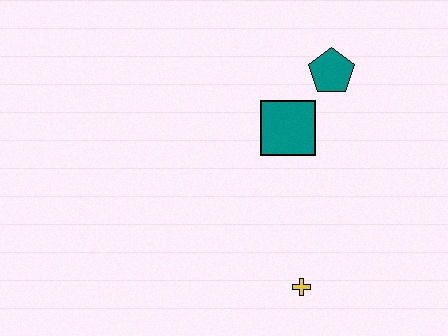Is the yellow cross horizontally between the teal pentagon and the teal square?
Yes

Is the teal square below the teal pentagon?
Yes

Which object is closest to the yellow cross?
The teal square is closest to the yellow cross.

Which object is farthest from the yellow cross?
The teal pentagon is farthest from the yellow cross.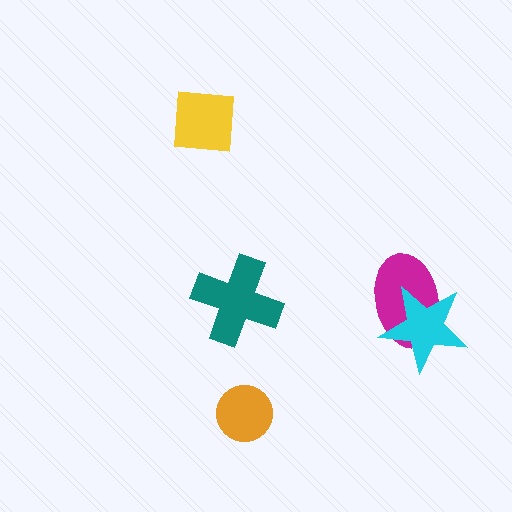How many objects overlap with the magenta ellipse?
1 object overlaps with the magenta ellipse.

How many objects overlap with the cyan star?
1 object overlaps with the cyan star.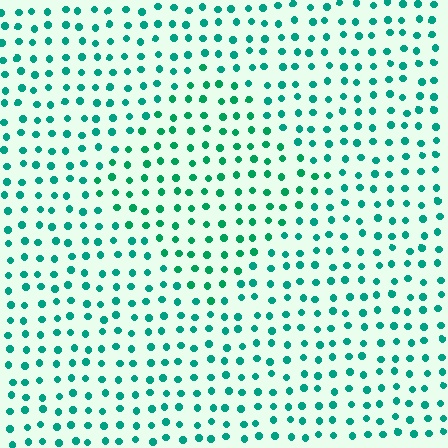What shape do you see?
I see a diamond.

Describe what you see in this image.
The image is filled with small teal elements in a uniform arrangement. A diamond-shaped region is visible where the elements are tinted to a slightly different hue, forming a subtle color boundary.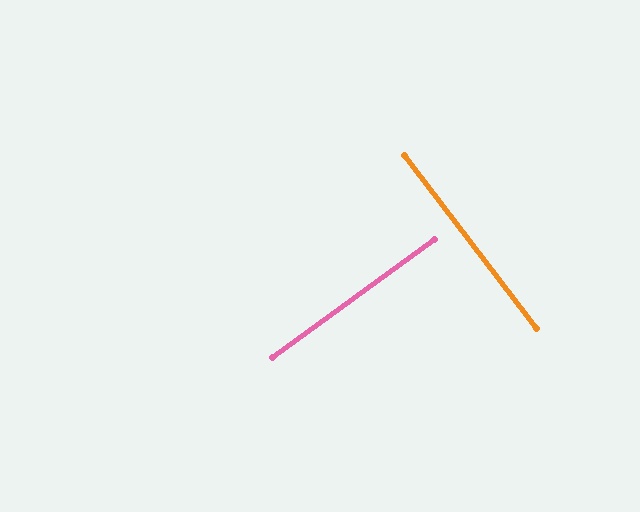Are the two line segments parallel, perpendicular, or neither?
Perpendicular — they meet at approximately 89°.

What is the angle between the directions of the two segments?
Approximately 89 degrees.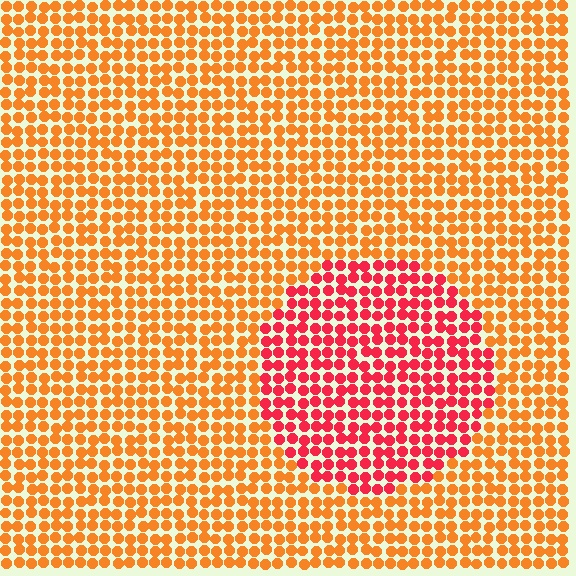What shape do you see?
I see a circle.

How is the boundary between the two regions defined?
The boundary is defined purely by a slight shift in hue (about 38 degrees). Spacing, size, and orientation are identical on both sides.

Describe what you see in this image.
The image is filled with small orange elements in a uniform arrangement. A circle-shaped region is visible where the elements are tinted to a slightly different hue, forming a subtle color boundary.